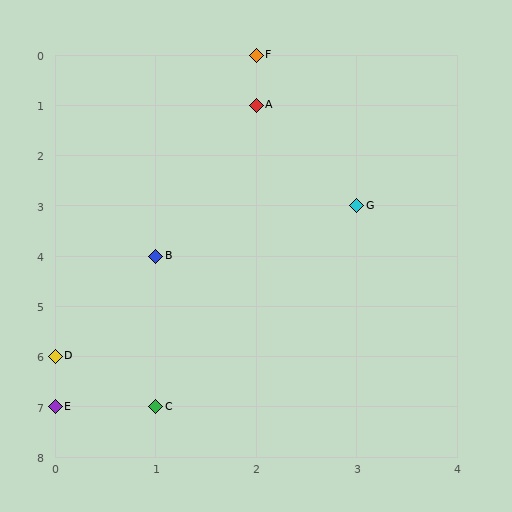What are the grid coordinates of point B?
Point B is at grid coordinates (1, 4).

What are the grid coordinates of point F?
Point F is at grid coordinates (2, 0).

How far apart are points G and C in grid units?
Points G and C are 2 columns and 4 rows apart (about 4.5 grid units diagonally).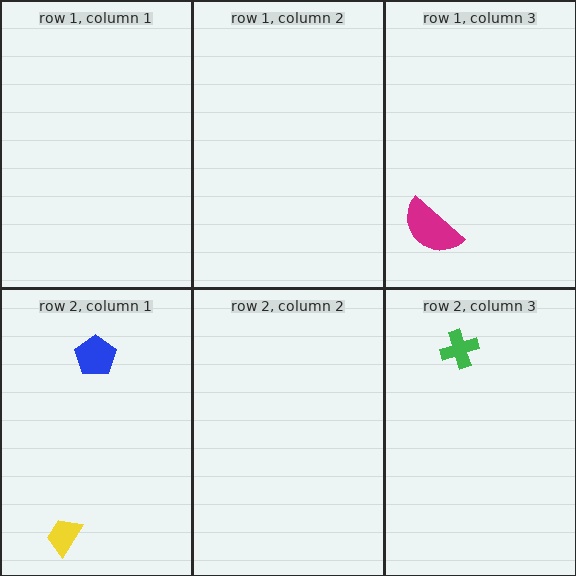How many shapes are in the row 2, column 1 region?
2.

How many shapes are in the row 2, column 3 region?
1.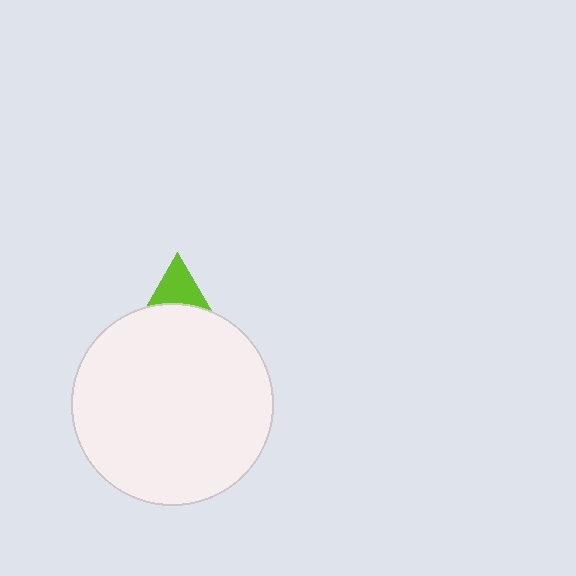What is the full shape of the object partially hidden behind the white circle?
The partially hidden object is a lime triangle.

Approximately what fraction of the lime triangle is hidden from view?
Roughly 62% of the lime triangle is hidden behind the white circle.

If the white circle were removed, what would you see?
You would see the complete lime triangle.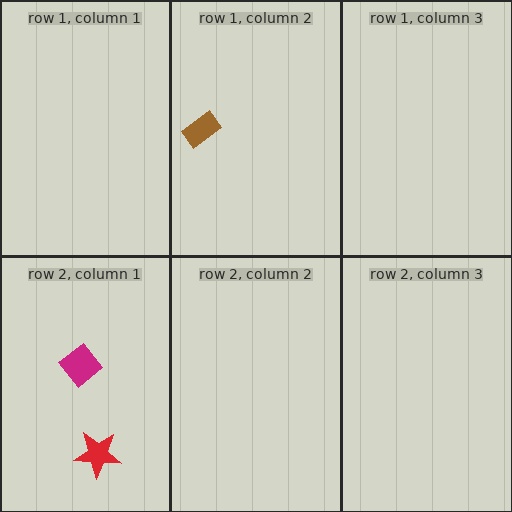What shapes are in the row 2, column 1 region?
The red star, the magenta diamond.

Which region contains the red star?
The row 2, column 1 region.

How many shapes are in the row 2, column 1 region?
2.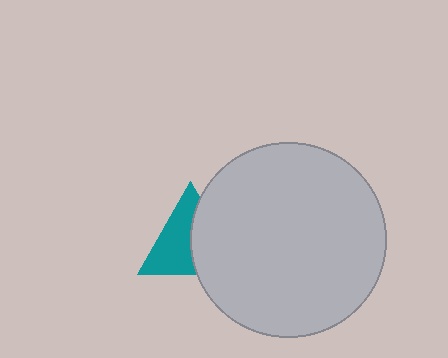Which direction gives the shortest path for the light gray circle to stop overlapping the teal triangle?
Moving right gives the shortest separation.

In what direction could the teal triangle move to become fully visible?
The teal triangle could move left. That would shift it out from behind the light gray circle entirely.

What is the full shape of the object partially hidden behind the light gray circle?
The partially hidden object is a teal triangle.